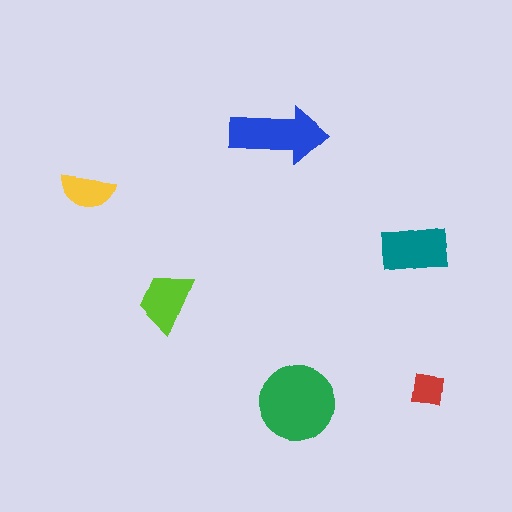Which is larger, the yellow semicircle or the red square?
The yellow semicircle.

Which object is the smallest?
The red square.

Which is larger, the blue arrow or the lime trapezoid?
The blue arrow.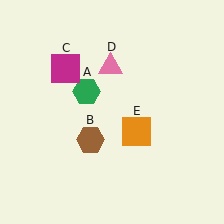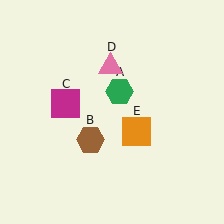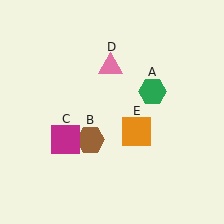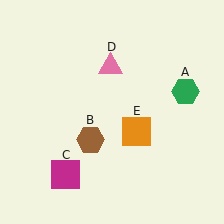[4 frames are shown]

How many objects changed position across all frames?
2 objects changed position: green hexagon (object A), magenta square (object C).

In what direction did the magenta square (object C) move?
The magenta square (object C) moved down.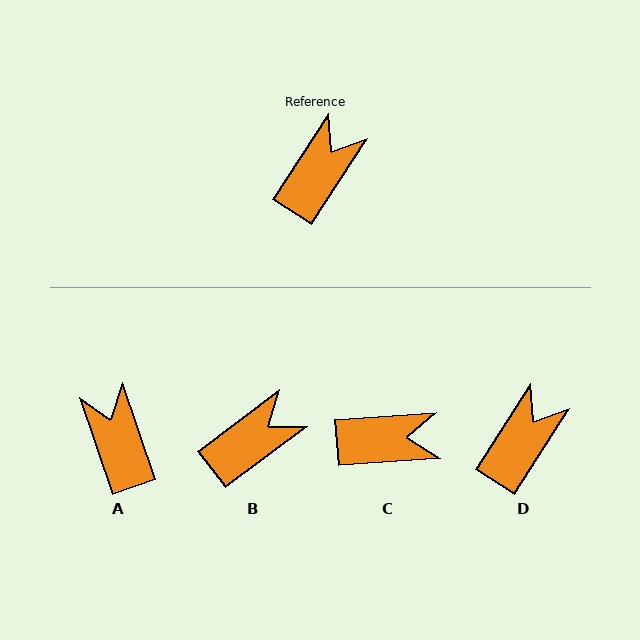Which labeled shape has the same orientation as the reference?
D.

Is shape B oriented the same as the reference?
No, it is off by about 20 degrees.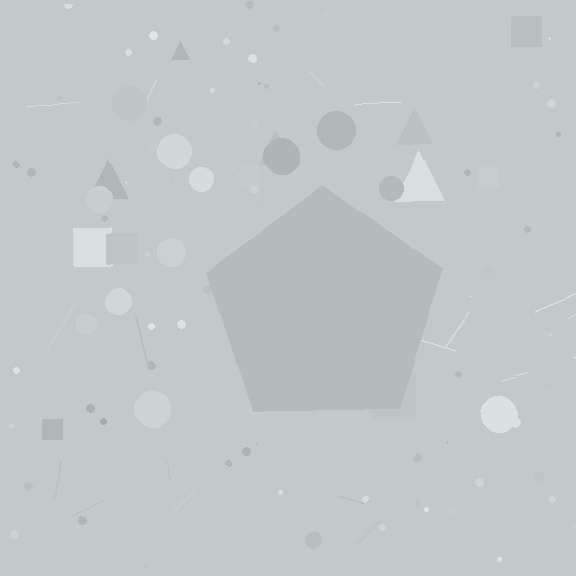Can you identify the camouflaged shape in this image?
The camouflaged shape is a pentagon.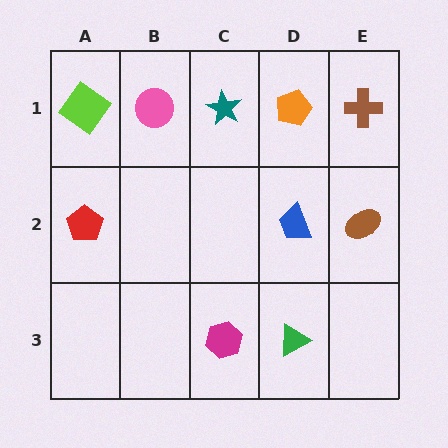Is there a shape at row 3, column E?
No, that cell is empty.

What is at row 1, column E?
A brown cross.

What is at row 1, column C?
A teal star.